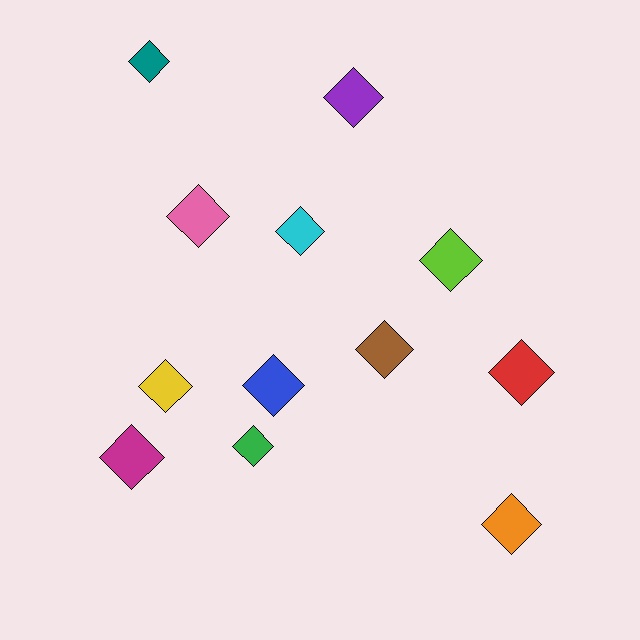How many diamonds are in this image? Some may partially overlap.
There are 12 diamonds.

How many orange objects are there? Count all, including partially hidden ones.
There is 1 orange object.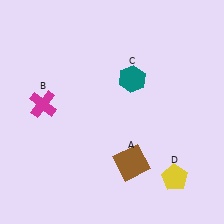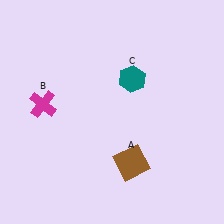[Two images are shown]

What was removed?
The yellow pentagon (D) was removed in Image 2.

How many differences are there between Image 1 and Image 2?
There is 1 difference between the two images.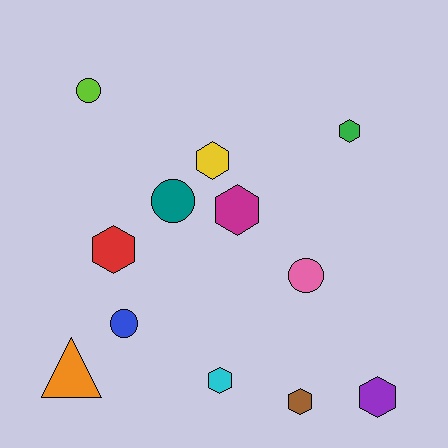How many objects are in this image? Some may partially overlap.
There are 12 objects.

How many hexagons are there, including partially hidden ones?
There are 7 hexagons.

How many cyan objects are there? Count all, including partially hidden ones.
There is 1 cyan object.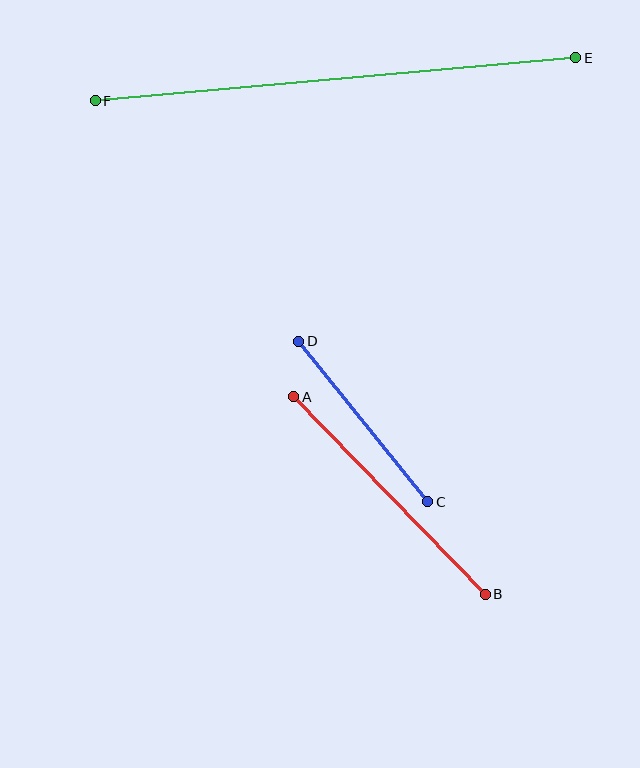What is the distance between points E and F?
The distance is approximately 483 pixels.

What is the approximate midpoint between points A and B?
The midpoint is at approximately (390, 496) pixels.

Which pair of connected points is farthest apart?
Points E and F are farthest apart.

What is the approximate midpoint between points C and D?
The midpoint is at approximately (363, 422) pixels.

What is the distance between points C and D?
The distance is approximately 206 pixels.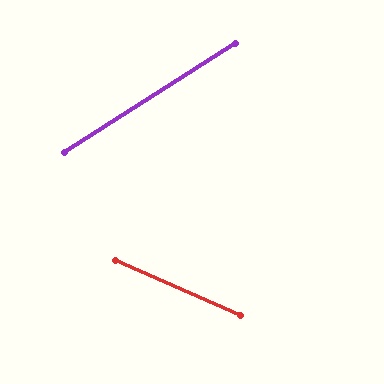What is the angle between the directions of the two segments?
Approximately 56 degrees.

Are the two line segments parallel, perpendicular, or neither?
Neither parallel nor perpendicular — they differ by about 56°.